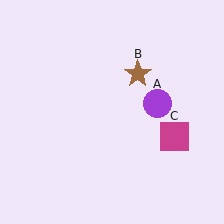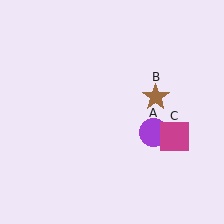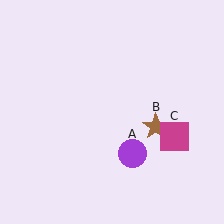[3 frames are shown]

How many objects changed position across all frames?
2 objects changed position: purple circle (object A), brown star (object B).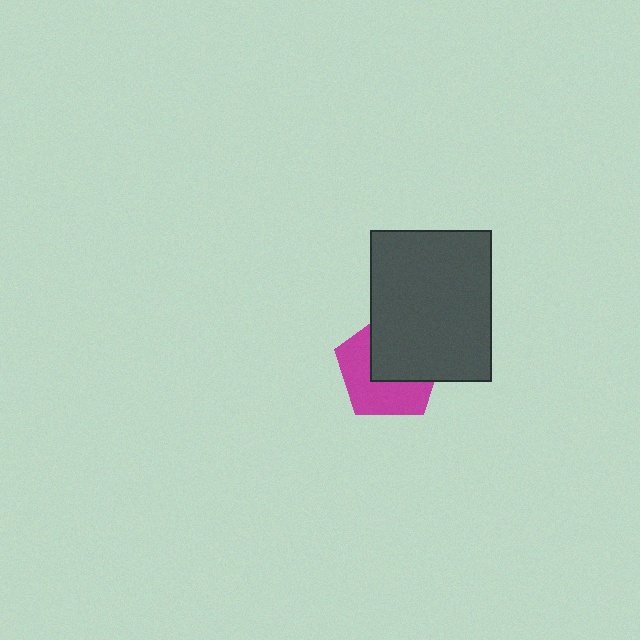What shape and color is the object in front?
The object in front is a dark gray rectangle.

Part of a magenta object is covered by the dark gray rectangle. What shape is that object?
It is a pentagon.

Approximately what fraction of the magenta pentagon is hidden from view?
Roughly 49% of the magenta pentagon is hidden behind the dark gray rectangle.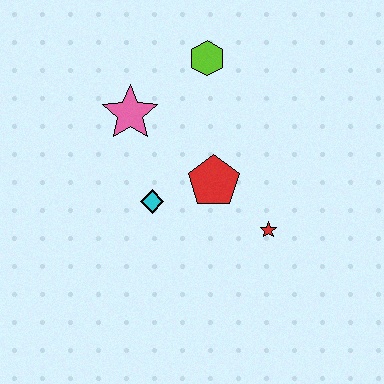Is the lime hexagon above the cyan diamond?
Yes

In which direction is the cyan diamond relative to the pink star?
The cyan diamond is below the pink star.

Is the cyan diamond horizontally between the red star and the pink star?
Yes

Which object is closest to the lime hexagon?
The pink star is closest to the lime hexagon.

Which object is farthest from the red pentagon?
The lime hexagon is farthest from the red pentagon.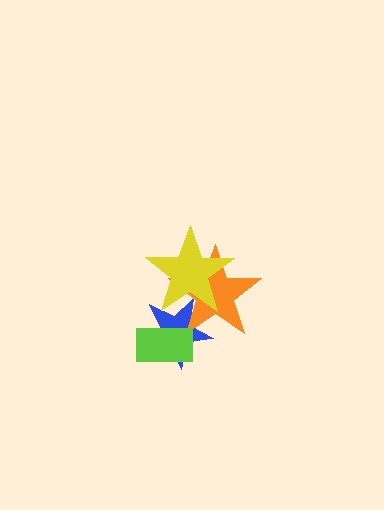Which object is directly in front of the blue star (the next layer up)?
The orange star is directly in front of the blue star.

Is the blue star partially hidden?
Yes, it is partially covered by another shape.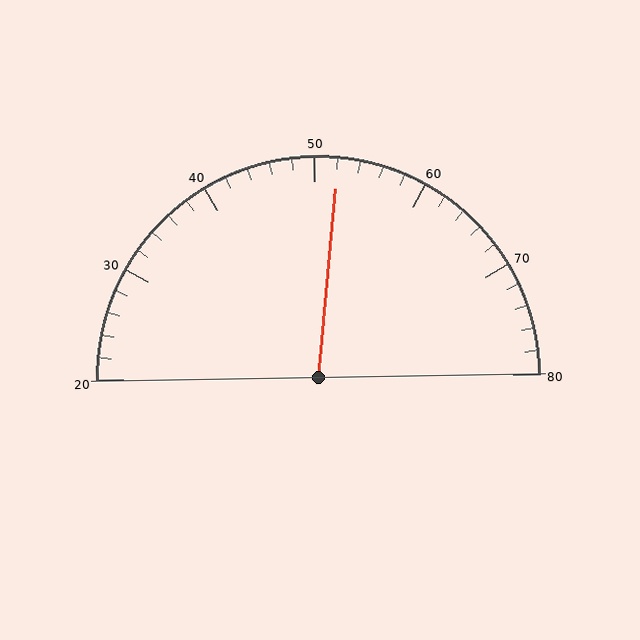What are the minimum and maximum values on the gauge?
The gauge ranges from 20 to 80.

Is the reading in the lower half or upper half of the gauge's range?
The reading is in the upper half of the range (20 to 80).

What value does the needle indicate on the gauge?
The needle indicates approximately 52.